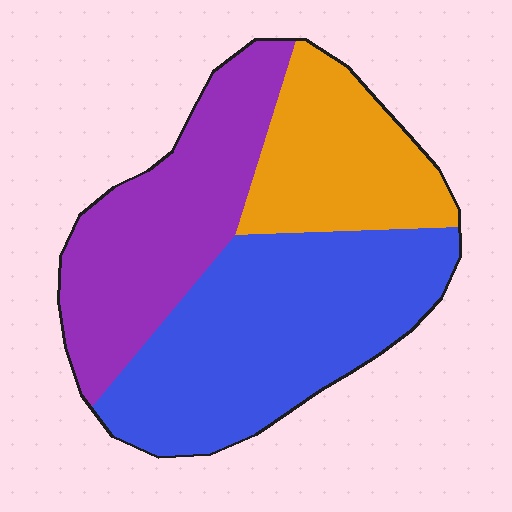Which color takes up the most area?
Blue, at roughly 45%.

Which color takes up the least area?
Orange, at roughly 25%.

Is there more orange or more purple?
Purple.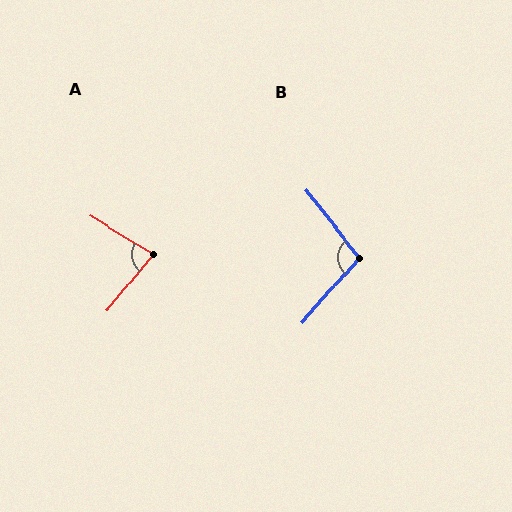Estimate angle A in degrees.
Approximately 81 degrees.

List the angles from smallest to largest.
A (81°), B (100°).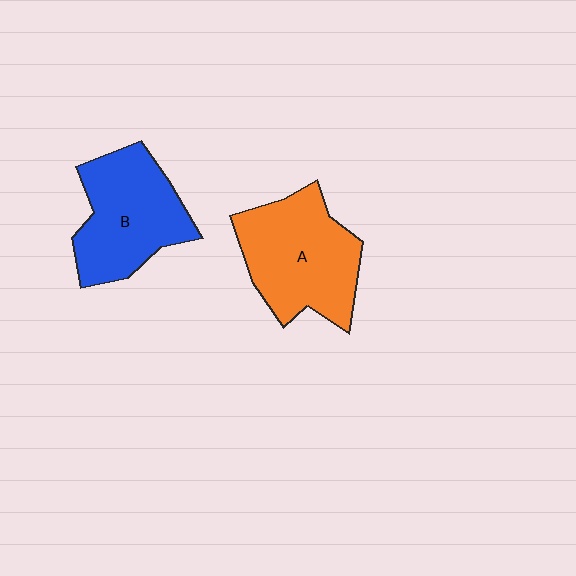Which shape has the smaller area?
Shape B (blue).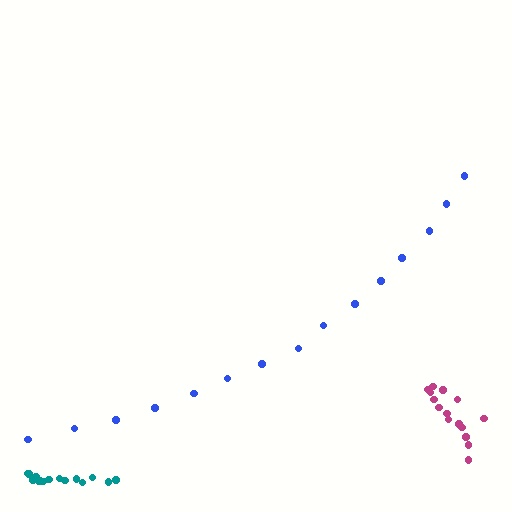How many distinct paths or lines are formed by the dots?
There are 3 distinct paths.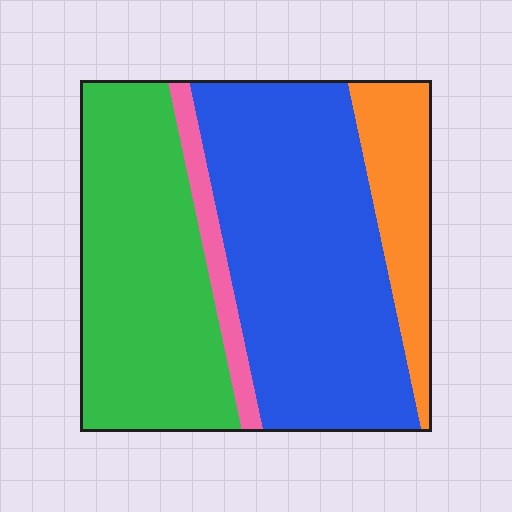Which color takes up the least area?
Pink, at roughly 5%.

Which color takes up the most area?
Blue, at roughly 45%.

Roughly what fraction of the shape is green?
Green covers 35% of the shape.